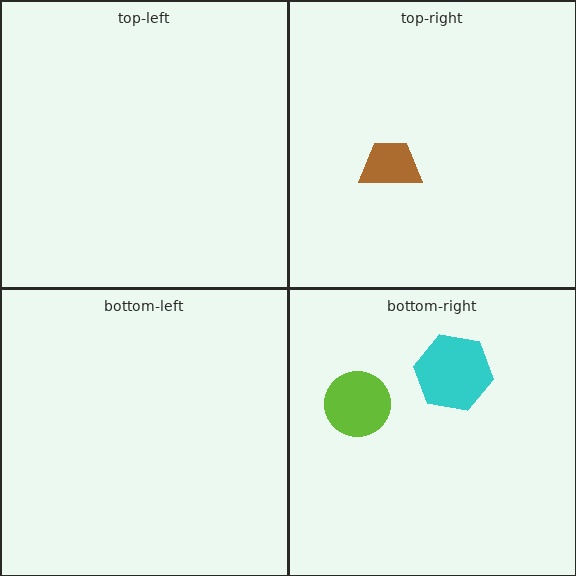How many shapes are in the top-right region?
1.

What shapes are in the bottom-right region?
The lime circle, the cyan hexagon.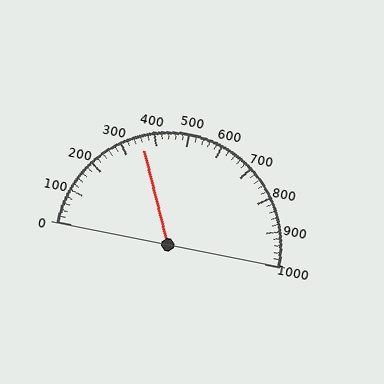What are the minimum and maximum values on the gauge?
The gauge ranges from 0 to 1000.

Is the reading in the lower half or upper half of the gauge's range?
The reading is in the lower half of the range (0 to 1000).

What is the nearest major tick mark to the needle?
The nearest major tick mark is 400.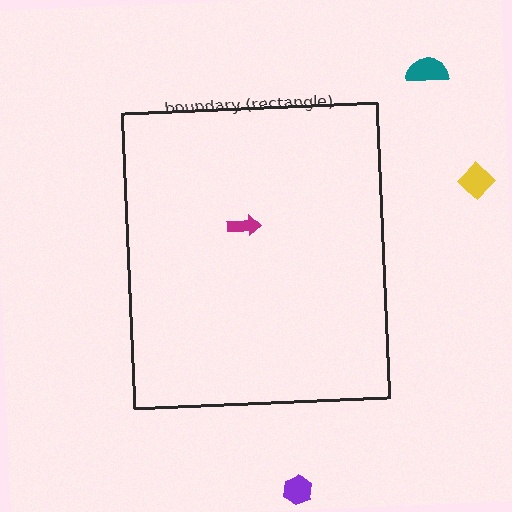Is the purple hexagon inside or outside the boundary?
Outside.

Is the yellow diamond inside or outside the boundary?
Outside.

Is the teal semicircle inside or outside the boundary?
Outside.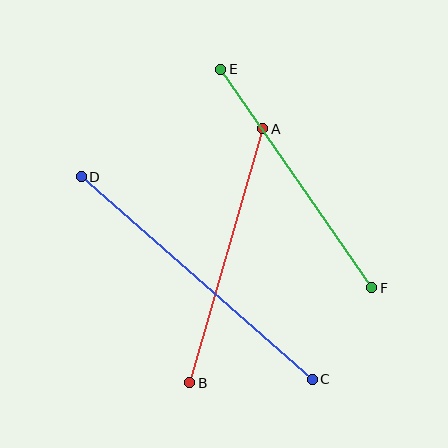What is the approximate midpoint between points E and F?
The midpoint is at approximately (296, 179) pixels.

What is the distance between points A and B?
The distance is approximately 265 pixels.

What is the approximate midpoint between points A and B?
The midpoint is at approximately (226, 256) pixels.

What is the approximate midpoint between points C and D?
The midpoint is at approximately (197, 278) pixels.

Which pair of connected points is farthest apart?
Points C and D are farthest apart.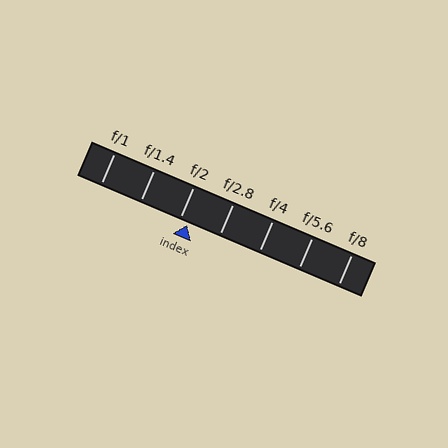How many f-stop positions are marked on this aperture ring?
There are 7 f-stop positions marked.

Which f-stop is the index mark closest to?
The index mark is closest to f/2.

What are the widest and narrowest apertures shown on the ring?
The widest aperture shown is f/1 and the narrowest is f/8.